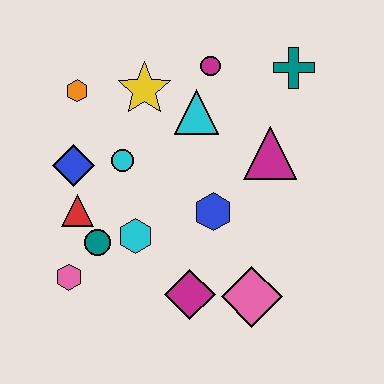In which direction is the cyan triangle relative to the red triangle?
The cyan triangle is to the right of the red triangle.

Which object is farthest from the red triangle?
The teal cross is farthest from the red triangle.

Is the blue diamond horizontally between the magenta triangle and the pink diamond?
No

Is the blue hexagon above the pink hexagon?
Yes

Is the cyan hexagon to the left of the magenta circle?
Yes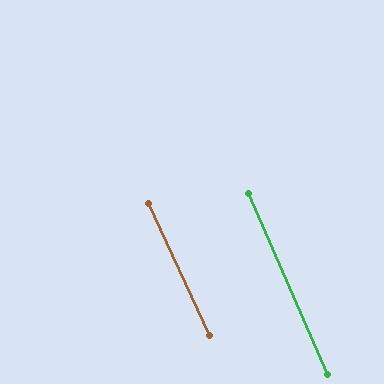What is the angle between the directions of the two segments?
Approximately 1 degree.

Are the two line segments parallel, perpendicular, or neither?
Parallel — their directions differ by only 1.2°.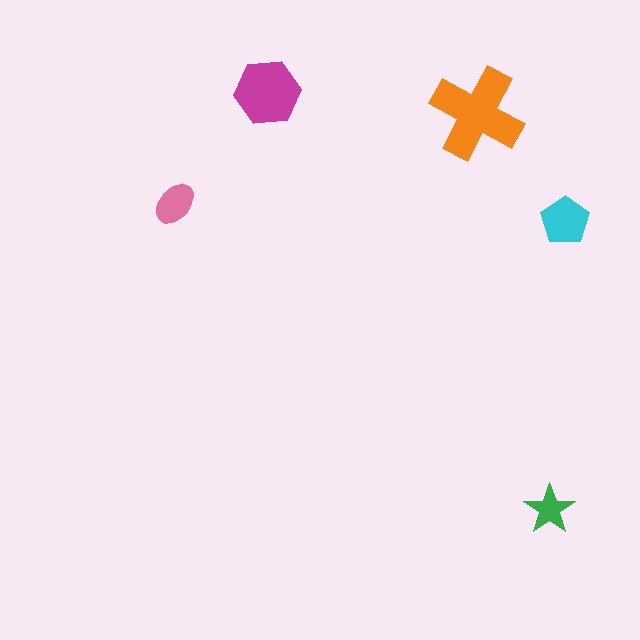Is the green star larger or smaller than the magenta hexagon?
Smaller.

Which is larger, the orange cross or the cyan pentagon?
The orange cross.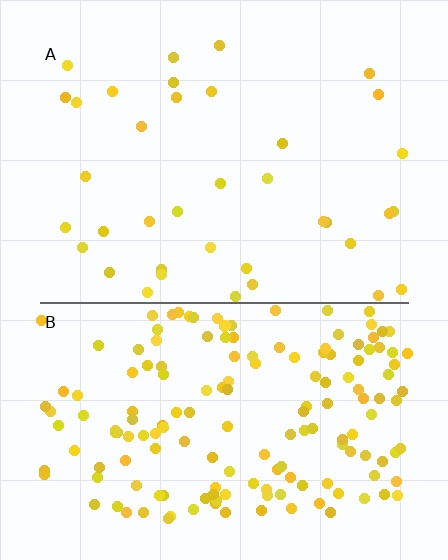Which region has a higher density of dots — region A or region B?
B (the bottom).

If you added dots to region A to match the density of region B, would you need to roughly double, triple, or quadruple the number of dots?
Approximately quadruple.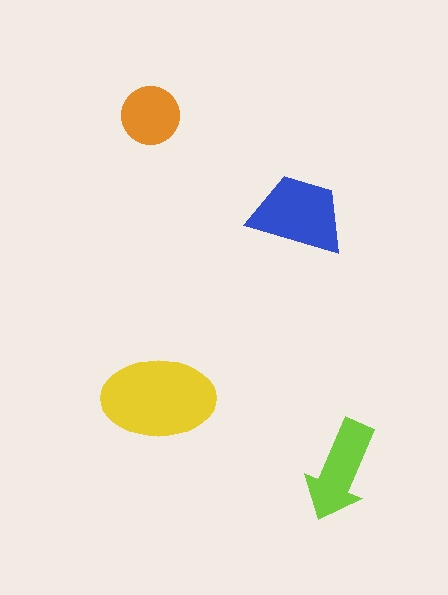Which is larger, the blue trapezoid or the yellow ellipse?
The yellow ellipse.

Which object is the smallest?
The orange circle.